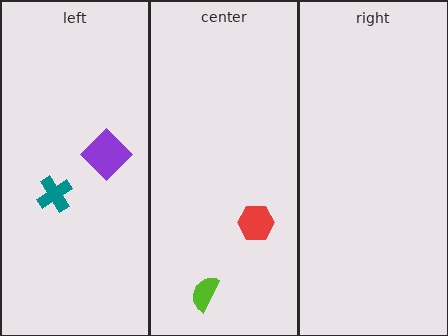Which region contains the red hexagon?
The center region.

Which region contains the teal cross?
The left region.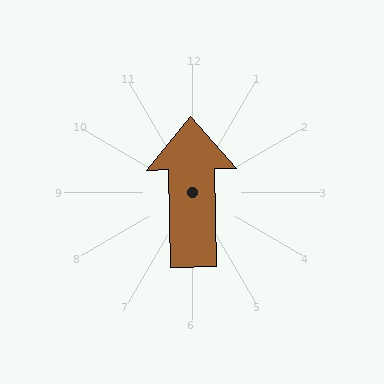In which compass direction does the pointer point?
North.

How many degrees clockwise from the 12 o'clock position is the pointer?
Approximately 359 degrees.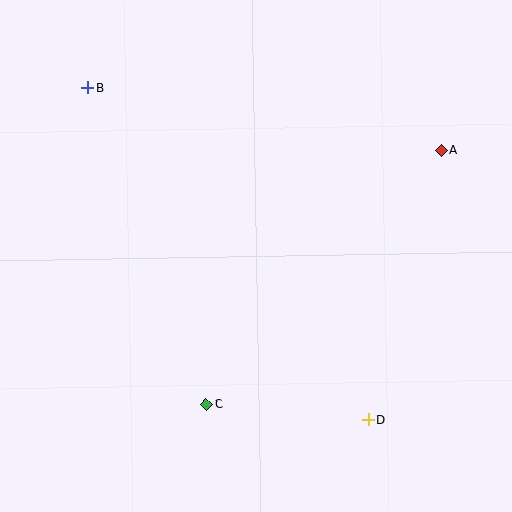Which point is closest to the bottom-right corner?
Point D is closest to the bottom-right corner.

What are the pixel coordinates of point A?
Point A is at (441, 150).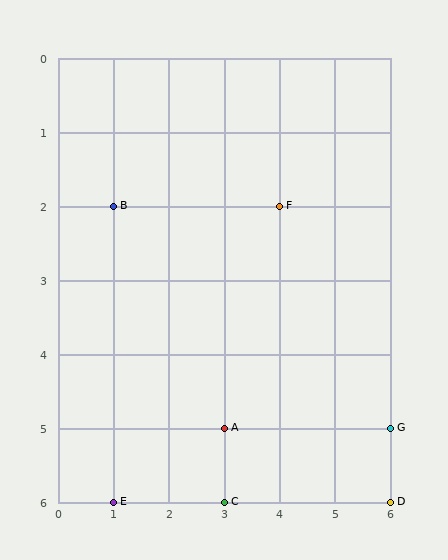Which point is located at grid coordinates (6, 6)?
Point D is at (6, 6).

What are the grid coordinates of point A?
Point A is at grid coordinates (3, 5).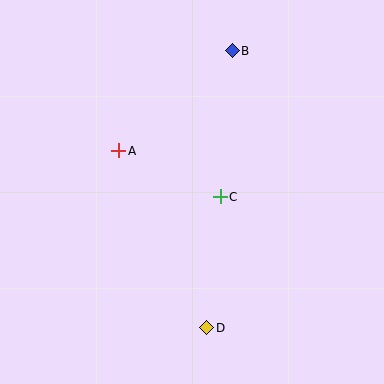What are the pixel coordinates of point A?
Point A is at (119, 151).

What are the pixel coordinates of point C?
Point C is at (220, 197).